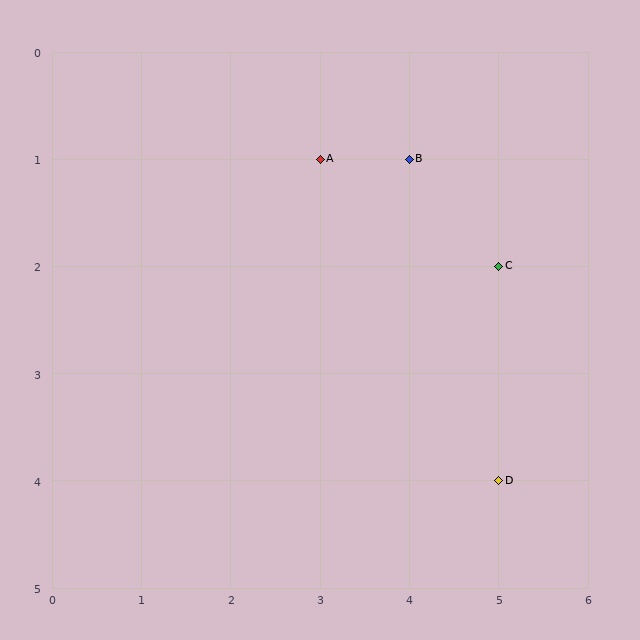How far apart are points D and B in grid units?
Points D and B are 1 column and 3 rows apart (about 3.2 grid units diagonally).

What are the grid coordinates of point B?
Point B is at grid coordinates (4, 1).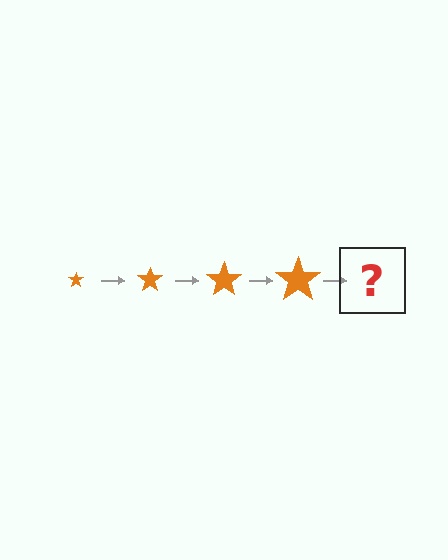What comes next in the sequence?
The next element should be an orange star, larger than the previous one.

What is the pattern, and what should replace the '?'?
The pattern is that the star gets progressively larger each step. The '?' should be an orange star, larger than the previous one.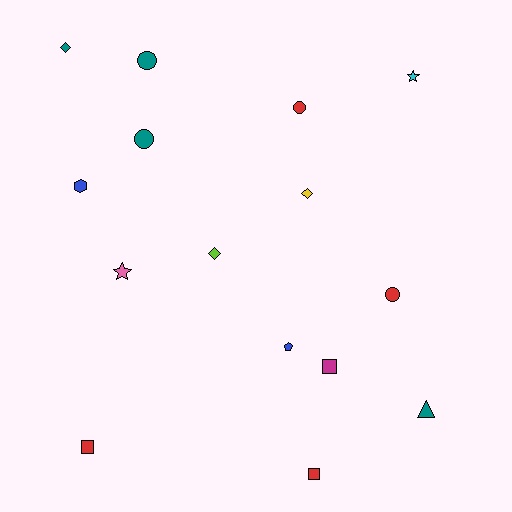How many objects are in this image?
There are 15 objects.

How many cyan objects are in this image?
There is 1 cyan object.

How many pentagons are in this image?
There is 1 pentagon.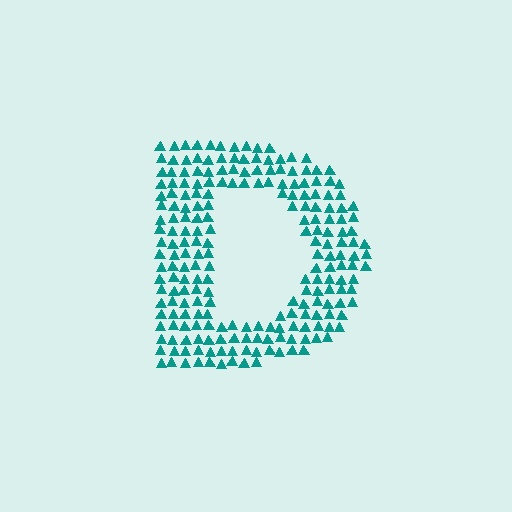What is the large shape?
The large shape is the letter D.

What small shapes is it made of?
It is made of small triangles.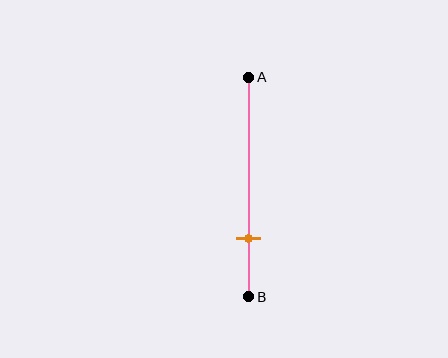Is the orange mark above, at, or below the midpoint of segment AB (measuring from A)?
The orange mark is below the midpoint of segment AB.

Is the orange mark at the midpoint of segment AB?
No, the mark is at about 75% from A, not at the 50% midpoint.